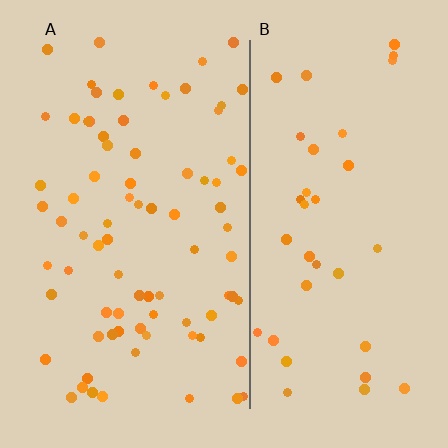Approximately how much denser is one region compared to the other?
Approximately 2.1× — region A over region B.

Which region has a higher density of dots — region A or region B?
A (the left).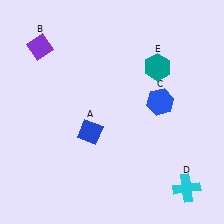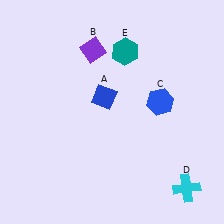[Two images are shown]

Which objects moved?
The objects that moved are: the blue diamond (A), the purple diamond (B), the teal hexagon (E).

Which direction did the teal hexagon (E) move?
The teal hexagon (E) moved left.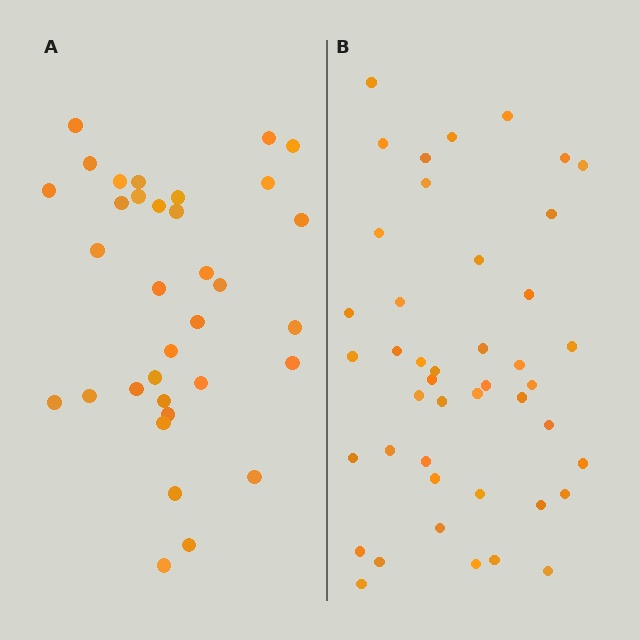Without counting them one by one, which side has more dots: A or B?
Region B (the right region) has more dots.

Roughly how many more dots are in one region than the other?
Region B has roughly 10 or so more dots than region A.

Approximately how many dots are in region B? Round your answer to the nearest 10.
About 40 dots. (The exact count is 44, which rounds to 40.)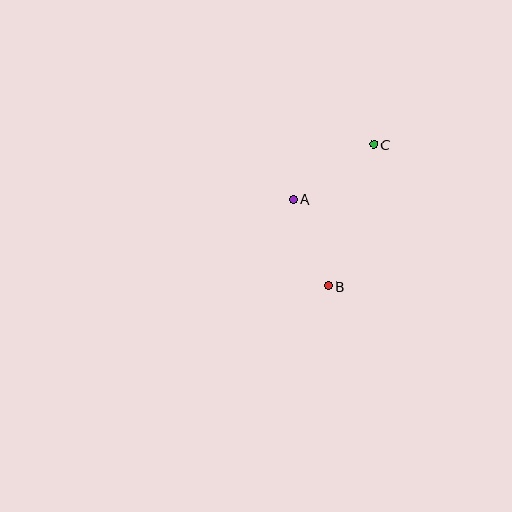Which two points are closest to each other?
Points A and B are closest to each other.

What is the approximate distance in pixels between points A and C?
The distance between A and C is approximately 98 pixels.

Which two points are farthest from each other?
Points B and C are farthest from each other.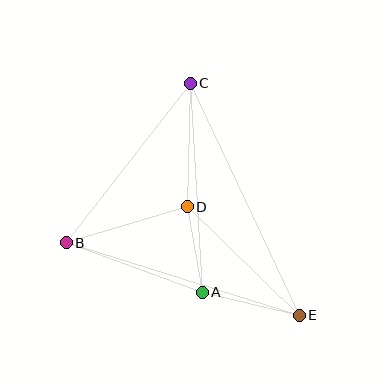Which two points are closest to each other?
Points A and D are closest to each other.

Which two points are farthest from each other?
Points C and E are farthest from each other.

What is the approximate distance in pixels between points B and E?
The distance between B and E is approximately 244 pixels.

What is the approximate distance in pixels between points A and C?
The distance between A and C is approximately 209 pixels.